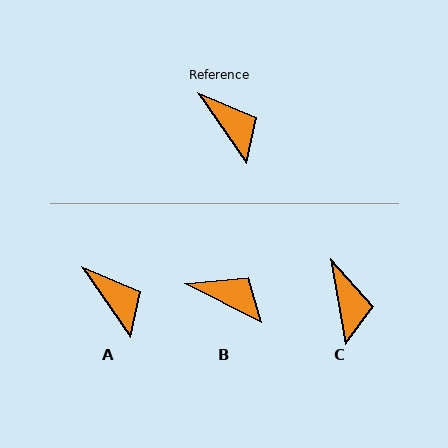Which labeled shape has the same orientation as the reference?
A.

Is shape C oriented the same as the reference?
No, it is off by about 25 degrees.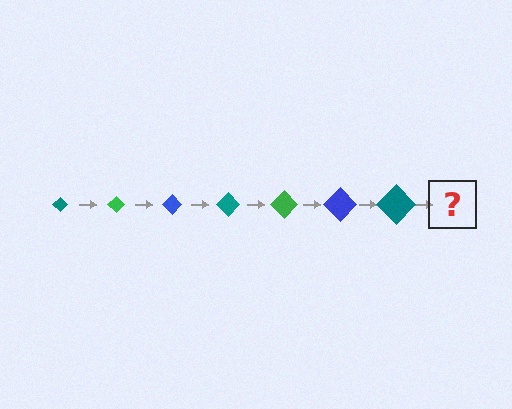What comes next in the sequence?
The next element should be a green diamond, larger than the previous one.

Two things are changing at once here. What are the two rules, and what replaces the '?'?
The two rules are that the diamond grows larger each step and the color cycles through teal, green, and blue. The '?' should be a green diamond, larger than the previous one.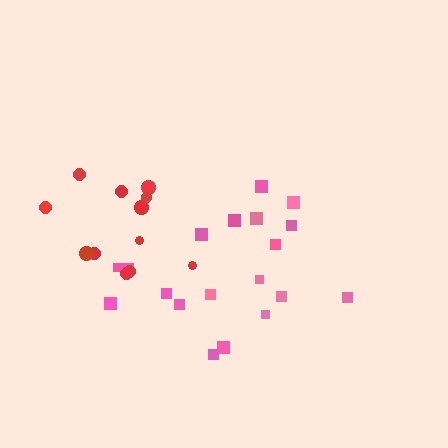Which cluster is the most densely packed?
Pink.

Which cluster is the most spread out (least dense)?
Red.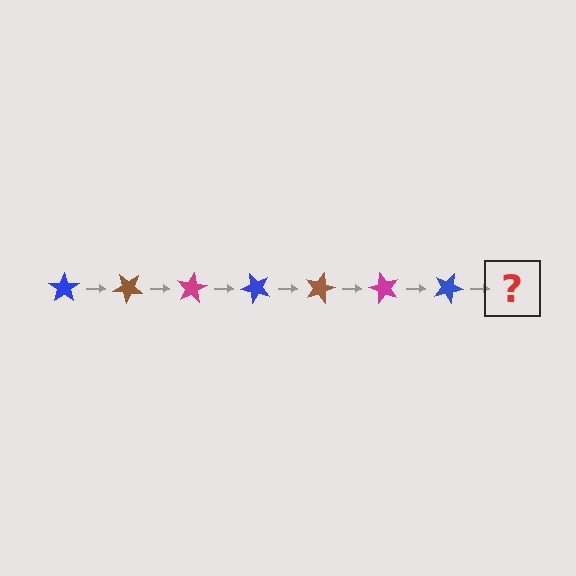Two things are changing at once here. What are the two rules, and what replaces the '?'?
The two rules are that it rotates 40 degrees each step and the color cycles through blue, brown, and magenta. The '?' should be a brown star, rotated 280 degrees from the start.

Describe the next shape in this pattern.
It should be a brown star, rotated 280 degrees from the start.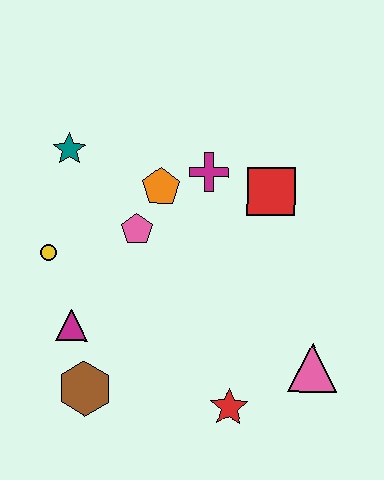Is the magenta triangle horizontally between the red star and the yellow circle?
Yes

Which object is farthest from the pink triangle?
The teal star is farthest from the pink triangle.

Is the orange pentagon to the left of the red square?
Yes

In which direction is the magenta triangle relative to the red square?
The magenta triangle is to the left of the red square.